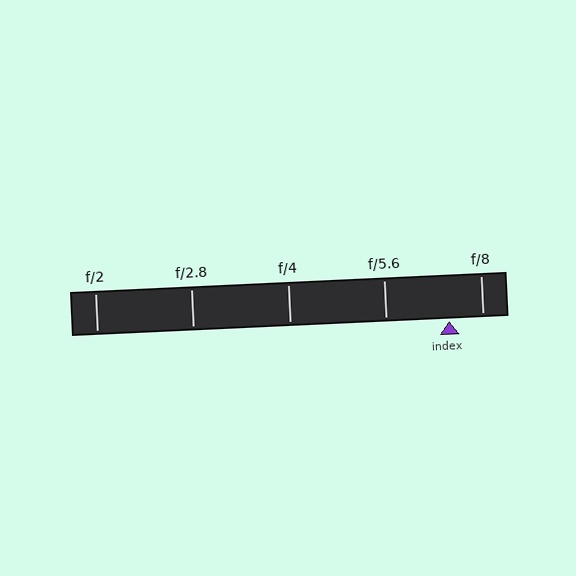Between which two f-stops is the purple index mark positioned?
The index mark is between f/5.6 and f/8.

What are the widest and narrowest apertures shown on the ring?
The widest aperture shown is f/2 and the narrowest is f/8.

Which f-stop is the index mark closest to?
The index mark is closest to f/8.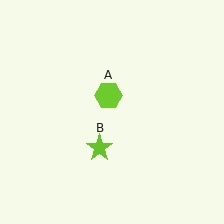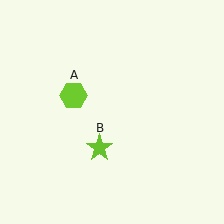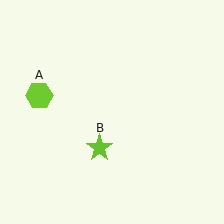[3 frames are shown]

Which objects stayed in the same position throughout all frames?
Lime star (object B) remained stationary.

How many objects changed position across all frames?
1 object changed position: lime hexagon (object A).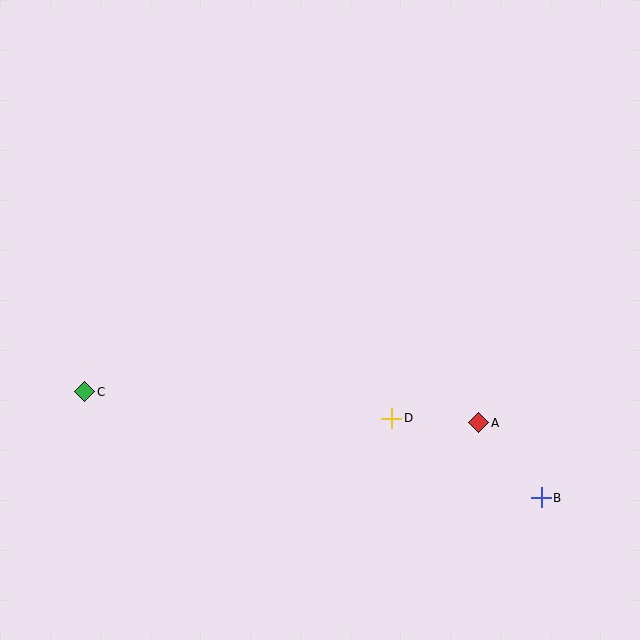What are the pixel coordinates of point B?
Point B is at (541, 498).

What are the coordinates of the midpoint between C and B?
The midpoint between C and B is at (313, 445).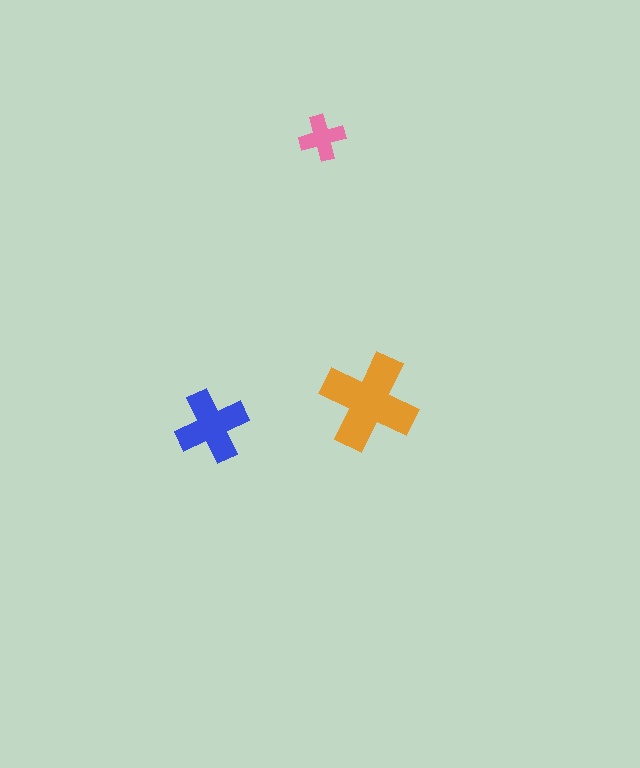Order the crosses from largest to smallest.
the orange one, the blue one, the pink one.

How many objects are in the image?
There are 3 objects in the image.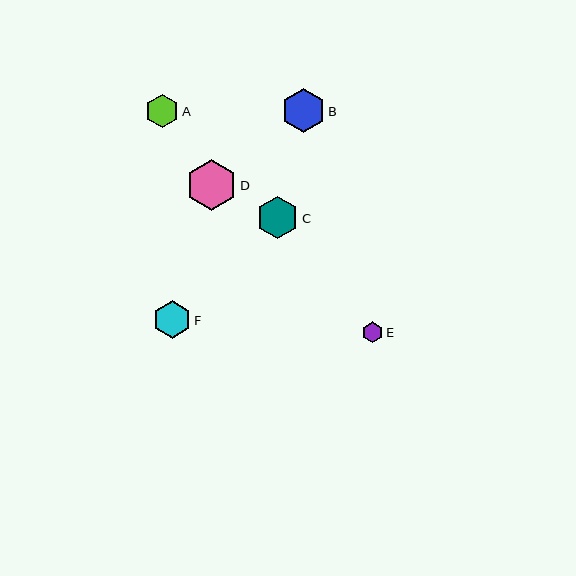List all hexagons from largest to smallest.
From largest to smallest: D, B, C, F, A, E.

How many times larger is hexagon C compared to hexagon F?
Hexagon C is approximately 1.1 times the size of hexagon F.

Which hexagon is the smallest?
Hexagon E is the smallest with a size of approximately 21 pixels.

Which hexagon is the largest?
Hexagon D is the largest with a size of approximately 51 pixels.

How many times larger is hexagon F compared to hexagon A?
Hexagon F is approximately 1.1 times the size of hexagon A.